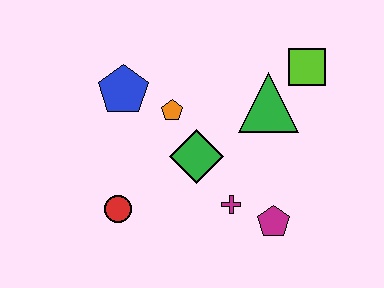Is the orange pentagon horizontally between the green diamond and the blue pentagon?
Yes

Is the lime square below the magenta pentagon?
No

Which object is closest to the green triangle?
The lime square is closest to the green triangle.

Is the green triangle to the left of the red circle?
No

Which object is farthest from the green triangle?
The red circle is farthest from the green triangle.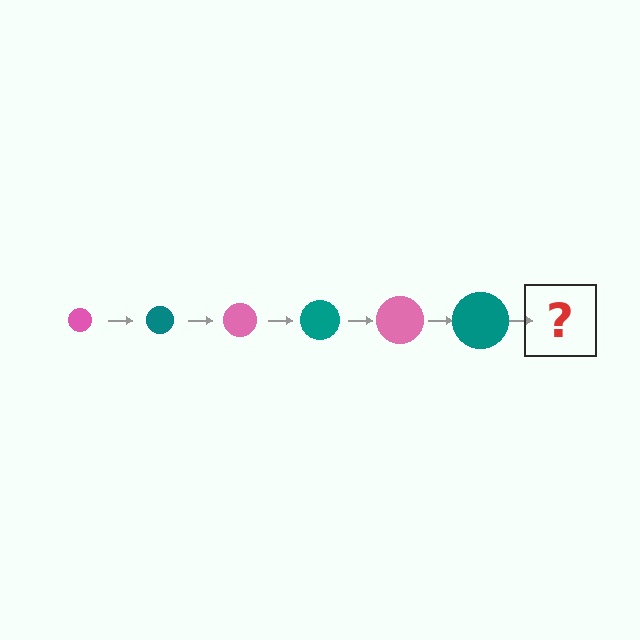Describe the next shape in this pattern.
It should be a pink circle, larger than the previous one.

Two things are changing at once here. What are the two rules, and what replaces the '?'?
The two rules are that the circle grows larger each step and the color cycles through pink and teal. The '?' should be a pink circle, larger than the previous one.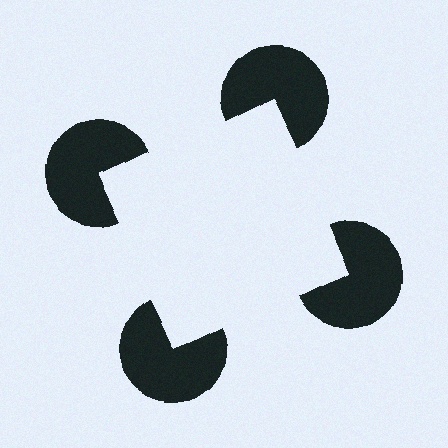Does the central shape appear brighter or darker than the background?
It typically appears slightly brighter than the background, even though no actual brightness change is drawn.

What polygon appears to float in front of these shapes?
An illusory square — its edges are inferred from the aligned wedge cuts in the pac-man discs, not physically drawn.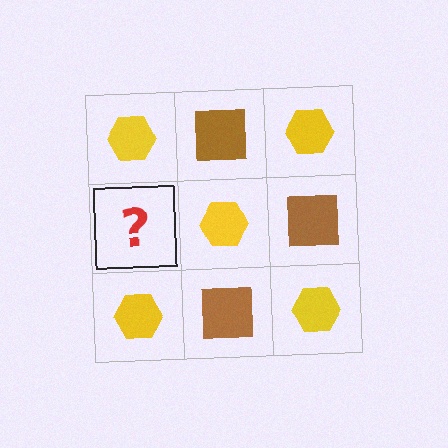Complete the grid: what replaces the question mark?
The question mark should be replaced with a brown square.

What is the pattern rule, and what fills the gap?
The rule is that it alternates yellow hexagon and brown square in a checkerboard pattern. The gap should be filled with a brown square.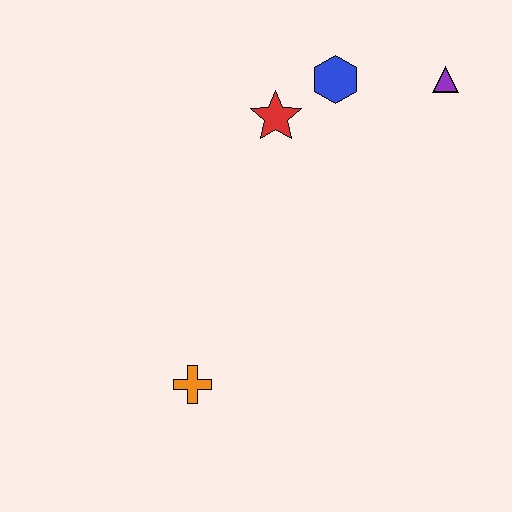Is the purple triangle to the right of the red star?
Yes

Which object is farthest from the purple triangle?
The orange cross is farthest from the purple triangle.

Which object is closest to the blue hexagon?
The red star is closest to the blue hexagon.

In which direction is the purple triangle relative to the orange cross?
The purple triangle is above the orange cross.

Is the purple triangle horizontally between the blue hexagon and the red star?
No